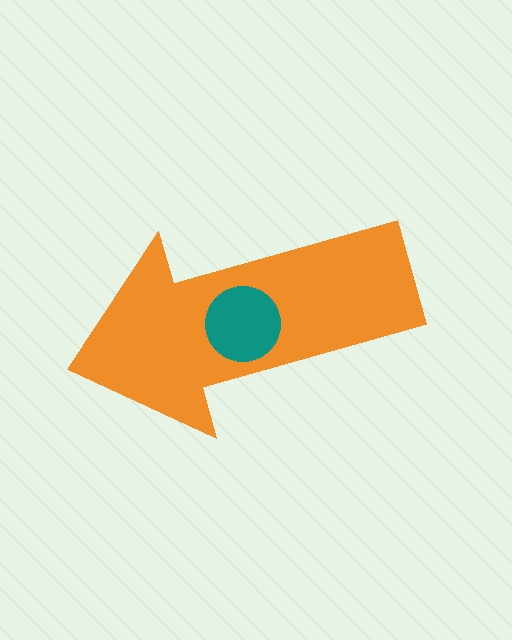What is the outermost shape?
The orange arrow.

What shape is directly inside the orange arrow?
The teal circle.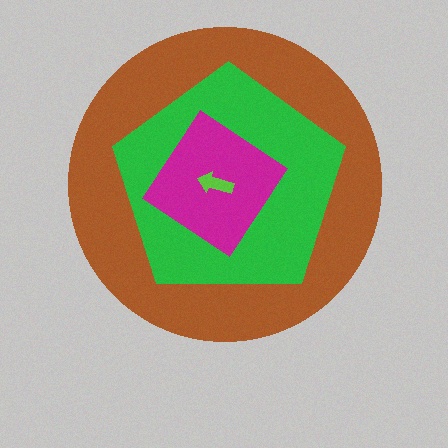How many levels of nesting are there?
4.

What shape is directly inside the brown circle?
The green pentagon.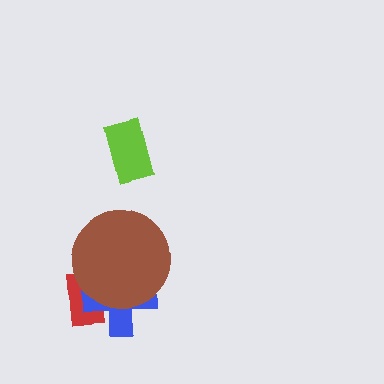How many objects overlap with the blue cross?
2 objects overlap with the blue cross.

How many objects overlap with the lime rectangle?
0 objects overlap with the lime rectangle.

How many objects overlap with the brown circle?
2 objects overlap with the brown circle.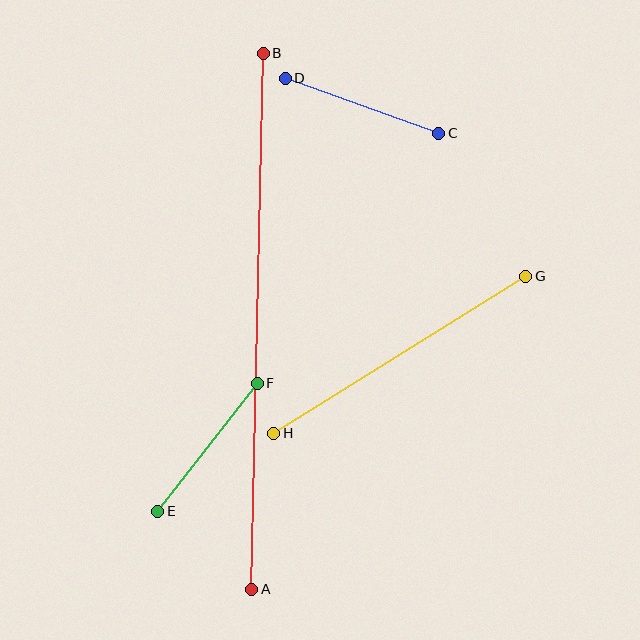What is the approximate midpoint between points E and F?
The midpoint is at approximately (208, 447) pixels.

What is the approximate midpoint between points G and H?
The midpoint is at approximately (400, 355) pixels.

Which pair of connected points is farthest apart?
Points A and B are farthest apart.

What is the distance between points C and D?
The distance is approximately 163 pixels.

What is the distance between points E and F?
The distance is approximately 162 pixels.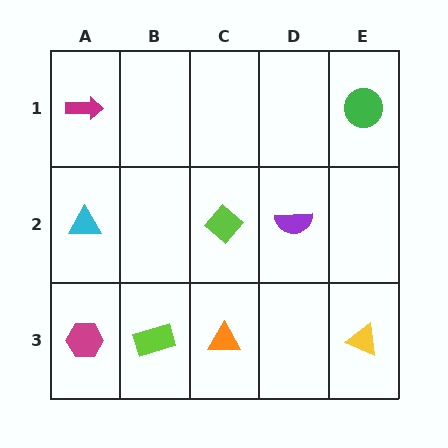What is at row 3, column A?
A magenta hexagon.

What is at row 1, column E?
A green circle.